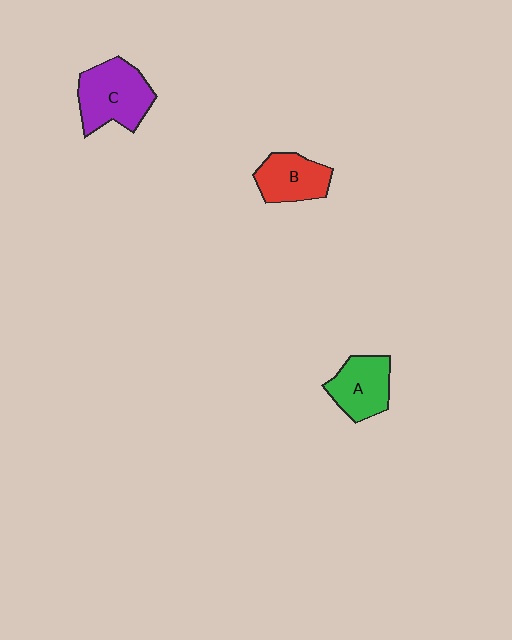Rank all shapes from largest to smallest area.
From largest to smallest: C (purple), A (green), B (red).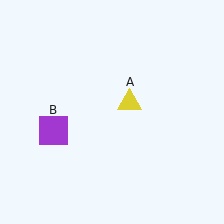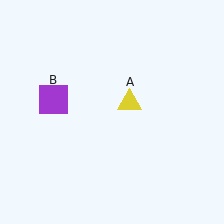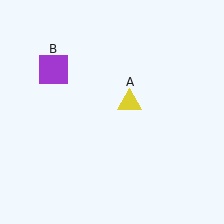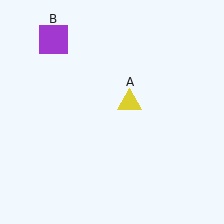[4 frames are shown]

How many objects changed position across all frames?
1 object changed position: purple square (object B).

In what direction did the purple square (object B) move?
The purple square (object B) moved up.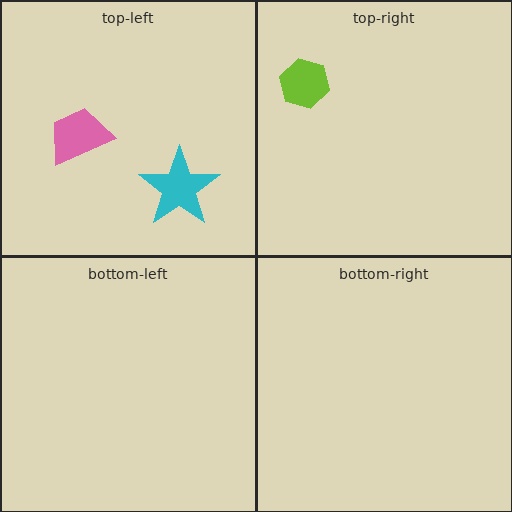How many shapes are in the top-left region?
2.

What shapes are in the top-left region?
The pink trapezoid, the cyan star.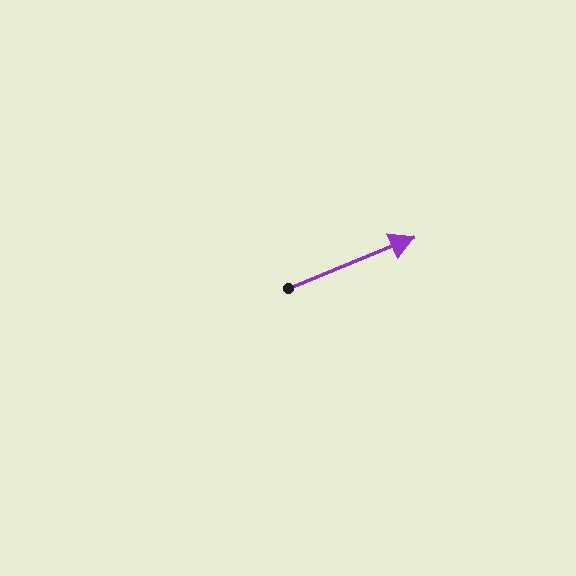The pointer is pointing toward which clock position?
Roughly 2 o'clock.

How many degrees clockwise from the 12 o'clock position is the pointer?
Approximately 68 degrees.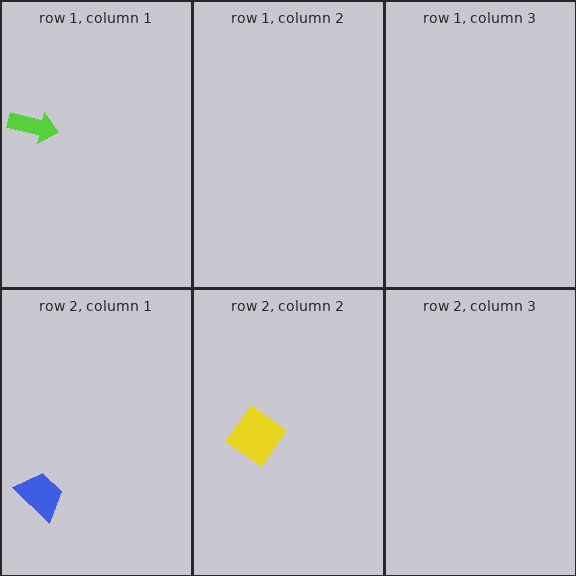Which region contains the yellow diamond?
The row 2, column 2 region.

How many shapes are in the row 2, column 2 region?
1.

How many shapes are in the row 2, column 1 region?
1.